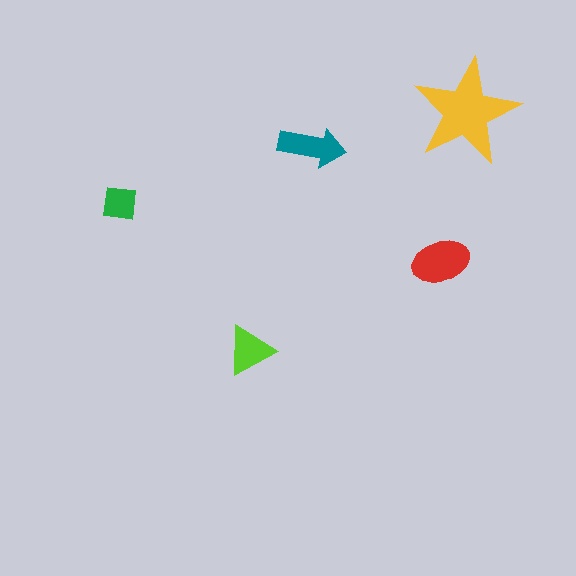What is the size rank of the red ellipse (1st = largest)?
2nd.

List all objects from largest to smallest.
The yellow star, the red ellipse, the teal arrow, the lime triangle, the green square.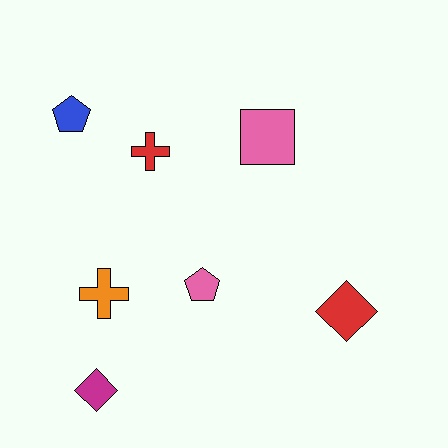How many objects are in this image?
There are 7 objects.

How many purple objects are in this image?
There are no purple objects.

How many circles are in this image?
There are no circles.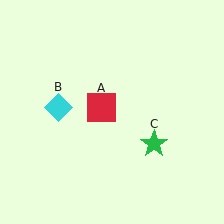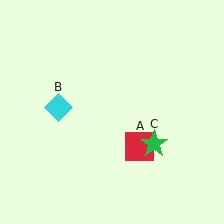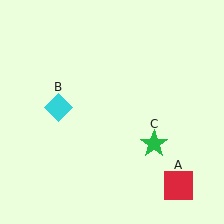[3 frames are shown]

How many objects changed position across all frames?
1 object changed position: red square (object A).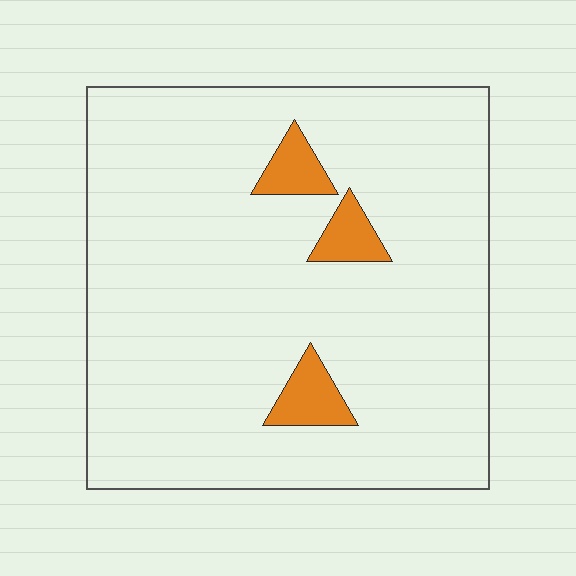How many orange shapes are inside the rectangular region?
3.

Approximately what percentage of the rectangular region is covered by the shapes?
Approximately 5%.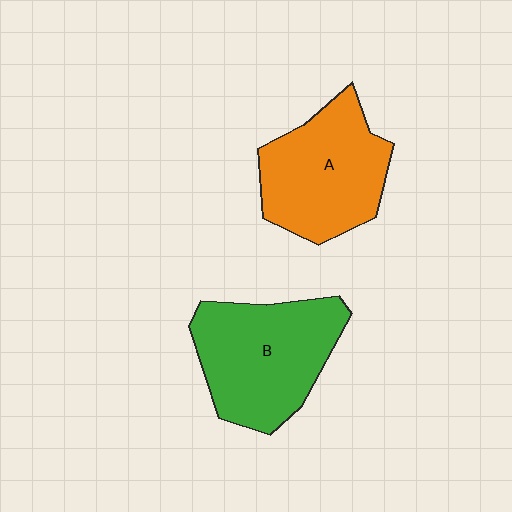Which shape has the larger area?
Shape B (green).